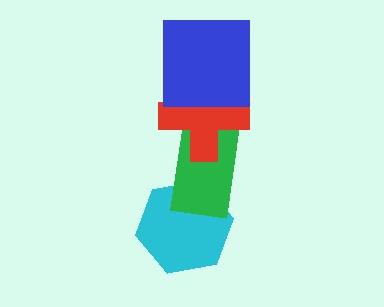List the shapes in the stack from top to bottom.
From top to bottom: the blue square, the red cross, the green rectangle, the cyan hexagon.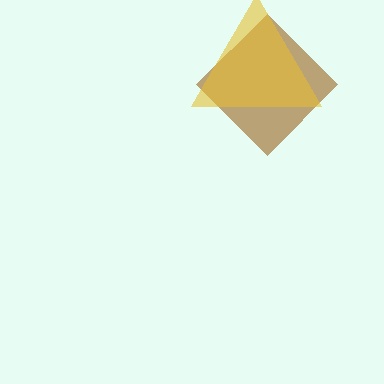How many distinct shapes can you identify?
There are 2 distinct shapes: a brown diamond, a yellow triangle.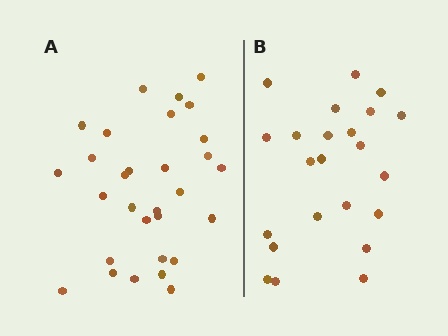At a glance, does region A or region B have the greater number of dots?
Region A (the left region) has more dots.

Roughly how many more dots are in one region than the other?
Region A has roughly 8 or so more dots than region B.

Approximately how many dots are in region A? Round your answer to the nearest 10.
About 30 dots.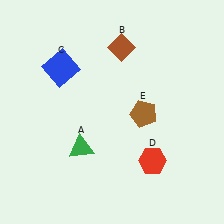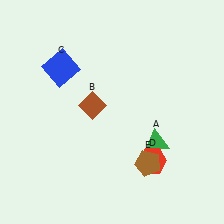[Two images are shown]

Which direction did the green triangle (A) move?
The green triangle (A) moved right.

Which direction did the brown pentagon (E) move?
The brown pentagon (E) moved down.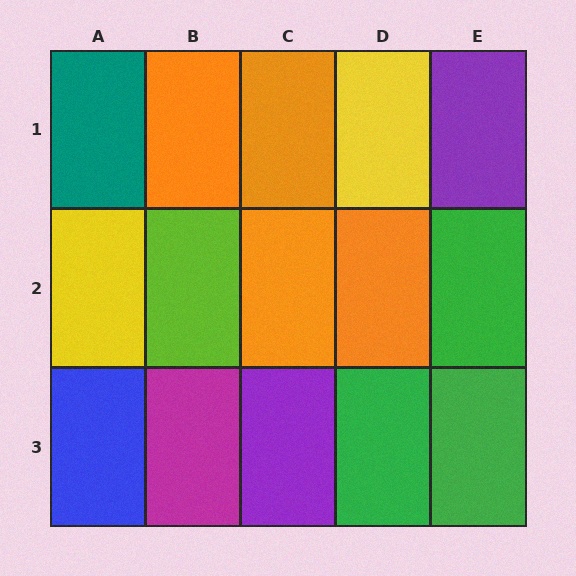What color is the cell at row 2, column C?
Orange.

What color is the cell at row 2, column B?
Lime.